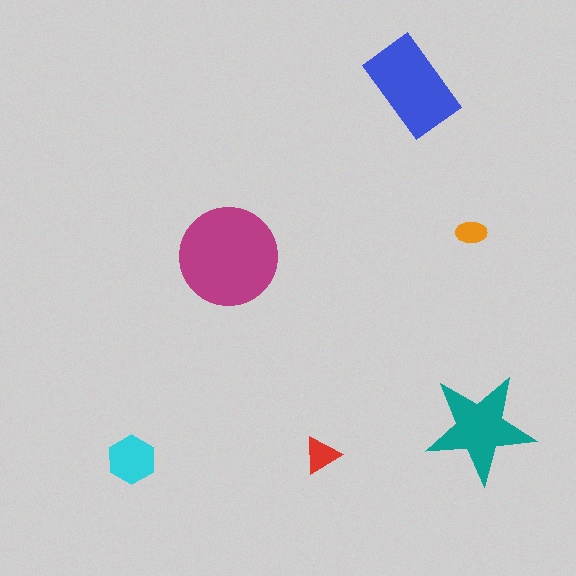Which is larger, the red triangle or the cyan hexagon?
The cyan hexagon.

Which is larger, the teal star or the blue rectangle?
The blue rectangle.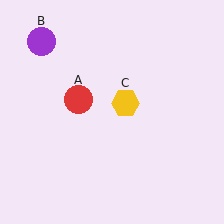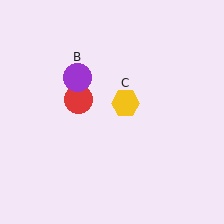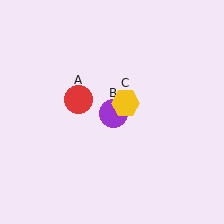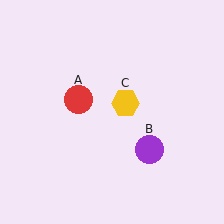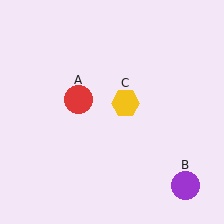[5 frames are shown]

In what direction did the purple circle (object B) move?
The purple circle (object B) moved down and to the right.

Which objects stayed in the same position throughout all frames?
Red circle (object A) and yellow hexagon (object C) remained stationary.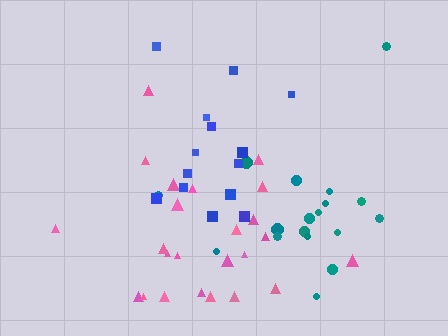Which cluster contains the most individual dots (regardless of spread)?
Pink (25).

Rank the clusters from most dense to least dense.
pink, teal, blue.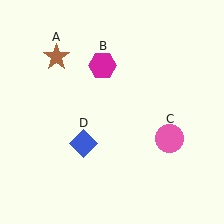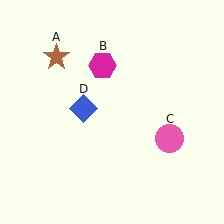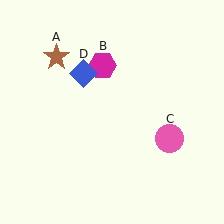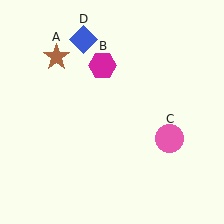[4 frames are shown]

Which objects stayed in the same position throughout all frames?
Brown star (object A) and magenta hexagon (object B) and pink circle (object C) remained stationary.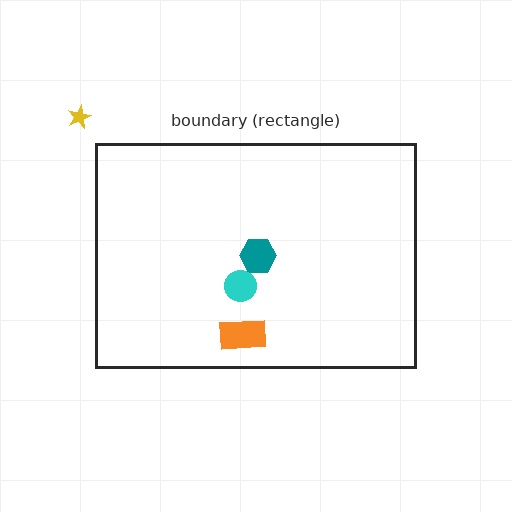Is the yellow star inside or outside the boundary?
Outside.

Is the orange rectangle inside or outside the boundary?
Inside.